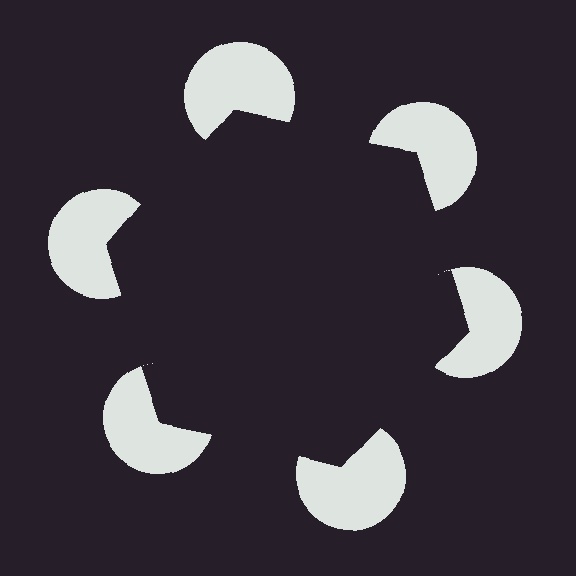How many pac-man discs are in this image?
There are 6 — one at each vertex of the illusory hexagon.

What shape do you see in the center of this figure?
An illusory hexagon — its edges are inferred from the aligned wedge cuts in the pac-man discs, not physically drawn.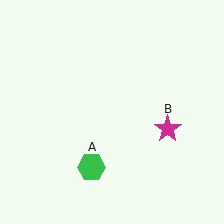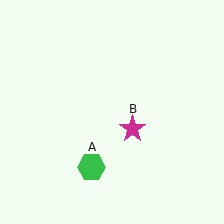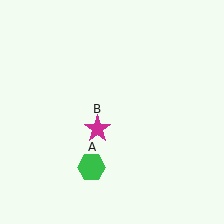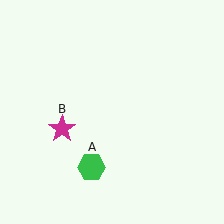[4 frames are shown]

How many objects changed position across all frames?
1 object changed position: magenta star (object B).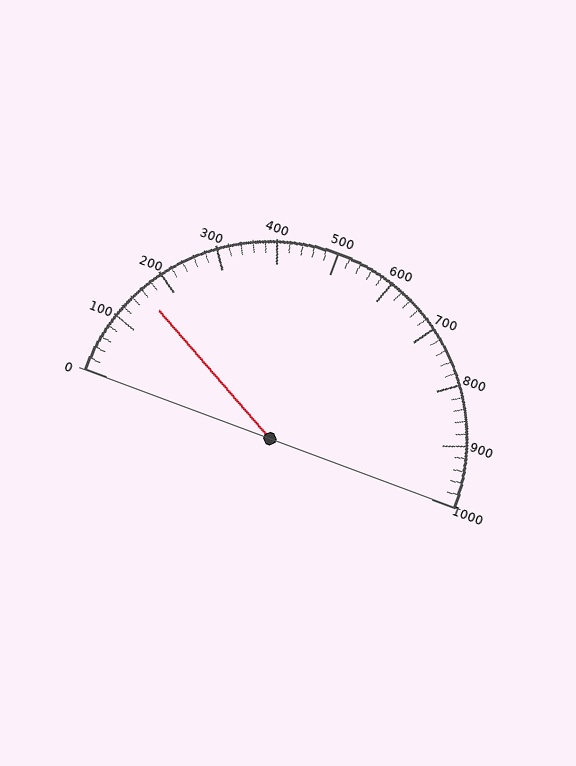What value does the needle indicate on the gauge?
The needle indicates approximately 160.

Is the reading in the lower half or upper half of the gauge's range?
The reading is in the lower half of the range (0 to 1000).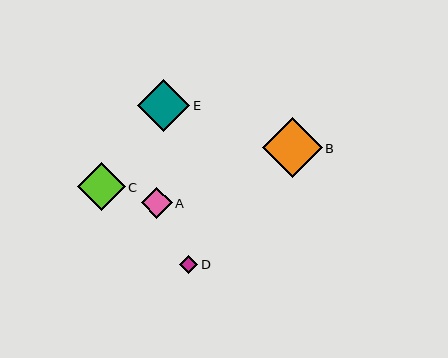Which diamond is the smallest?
Diamond D is the smallest with a size of approximately 18 pixels.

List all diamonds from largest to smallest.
From largest to smallest: B, E, C, A, D.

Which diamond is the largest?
Diamond B is the largest with a size of approximately 60 pixels.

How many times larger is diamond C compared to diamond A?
Diamond C is approximately 1.5 times the size of diamond A.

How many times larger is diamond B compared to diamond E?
Diamond B is approximately 1.1 times the size of diamond E.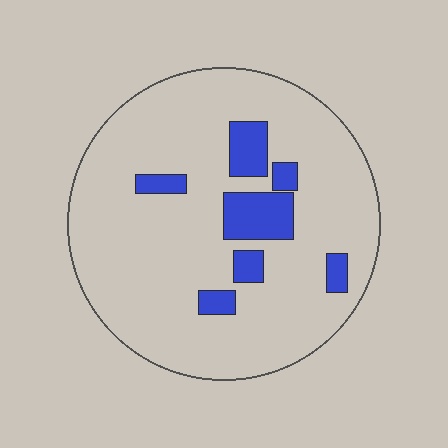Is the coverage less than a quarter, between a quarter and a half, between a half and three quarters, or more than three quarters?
Less than a quarter.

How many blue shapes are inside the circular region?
7.